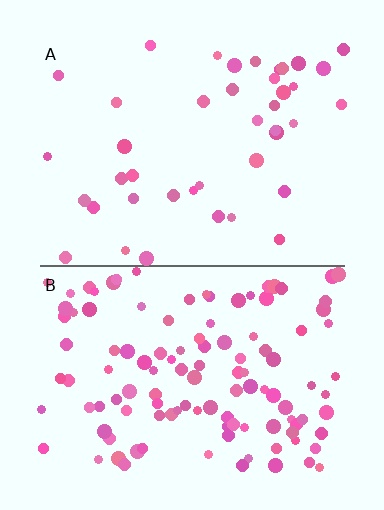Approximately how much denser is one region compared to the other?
Approximately 2.8× — region B over region A.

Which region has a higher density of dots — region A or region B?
B (the bottom).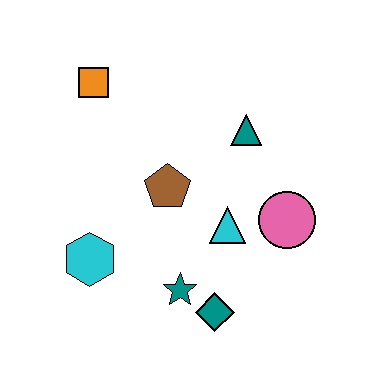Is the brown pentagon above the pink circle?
Yes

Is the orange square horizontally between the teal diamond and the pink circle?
No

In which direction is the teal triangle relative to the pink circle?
The teal triangle is above the pink circle.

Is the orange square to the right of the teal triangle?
No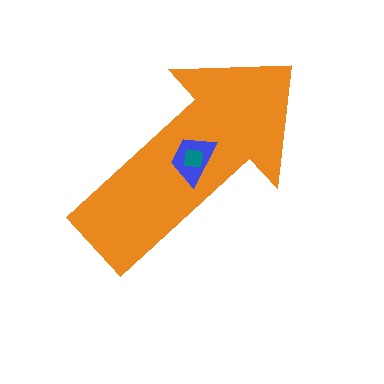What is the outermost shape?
The orange arrow.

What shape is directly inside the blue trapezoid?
The teal square.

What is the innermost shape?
The teal square.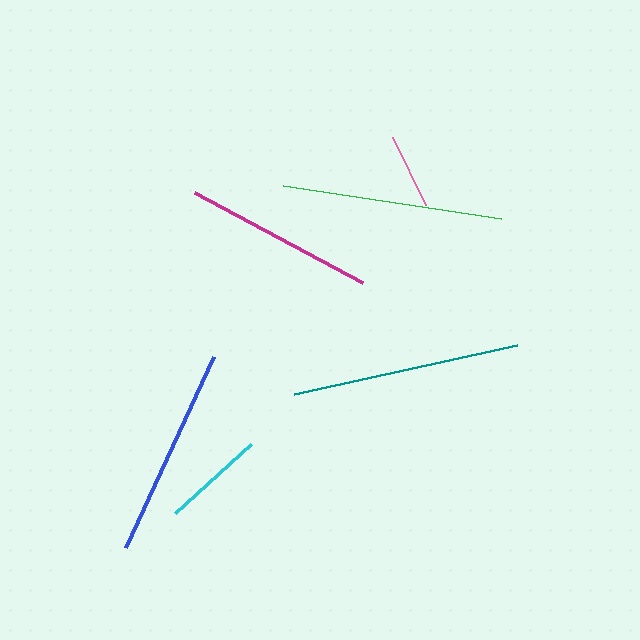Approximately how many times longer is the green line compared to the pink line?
The green line is approximately 2.9 times the length of the pink line.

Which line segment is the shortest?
The pink line is the shortest at approximately 75 pixels.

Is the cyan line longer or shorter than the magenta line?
The magenta line is longer than the cyan line.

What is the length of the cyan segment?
The cyan segment is approximately 103 pixels long.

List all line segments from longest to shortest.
From longest to shortest: teal, green, blue, magenta, cyan, pink.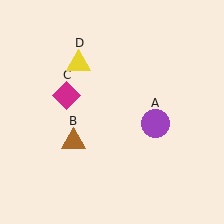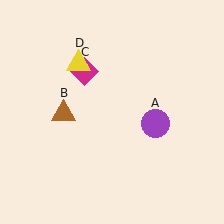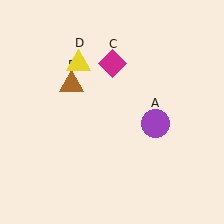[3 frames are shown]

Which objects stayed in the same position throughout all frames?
Purple circle (object A) and yellow triangle (object D) remained stationary.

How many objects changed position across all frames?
2 objects changed position: brown triangle (object B), magenta diamond (object C).